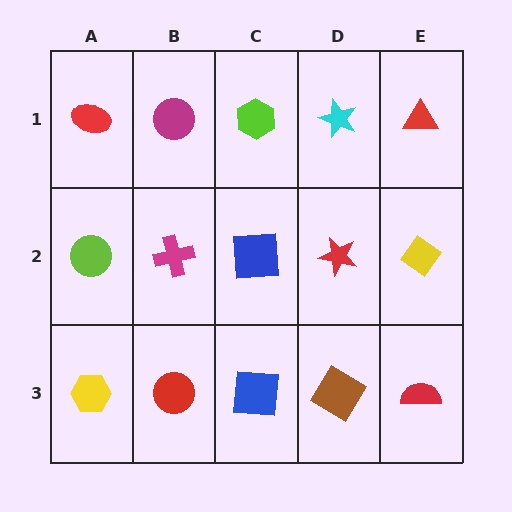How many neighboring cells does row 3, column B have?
3.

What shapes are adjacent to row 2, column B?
A magenta circle (row 1, column B), a red circle (row 3, column B), a lime circle (row 2, column A), a blue square (row 2, column C).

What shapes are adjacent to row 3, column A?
A lime circle (row 2, column A), a red circle (row 3, column B).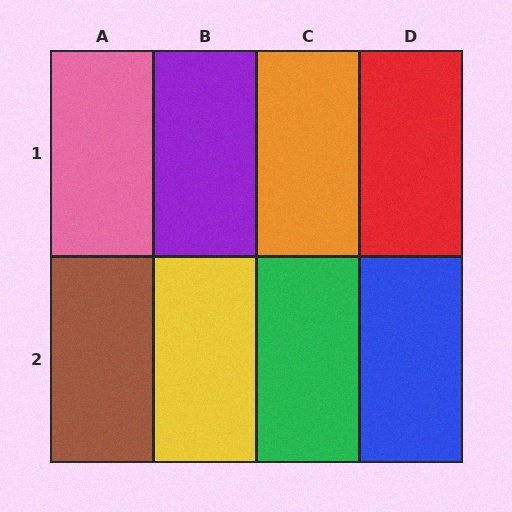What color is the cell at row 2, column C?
Green.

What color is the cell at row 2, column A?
Brown.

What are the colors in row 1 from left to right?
Pink, purple, orange, red.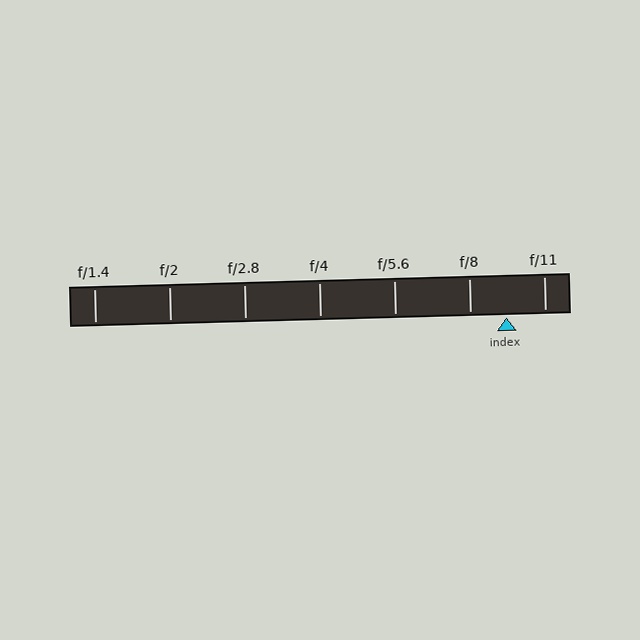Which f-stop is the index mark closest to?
The index mark is closest to f/8.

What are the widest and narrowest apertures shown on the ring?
The widest aperture shown is f/1.4 and the narrowest is f/11.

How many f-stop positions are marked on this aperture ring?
There are 7 f-stop positions marked.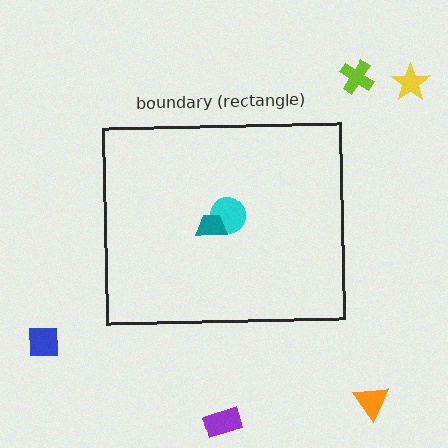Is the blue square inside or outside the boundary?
Outside.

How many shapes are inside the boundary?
2 inside, 5 outside.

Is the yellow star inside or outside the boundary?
Outside.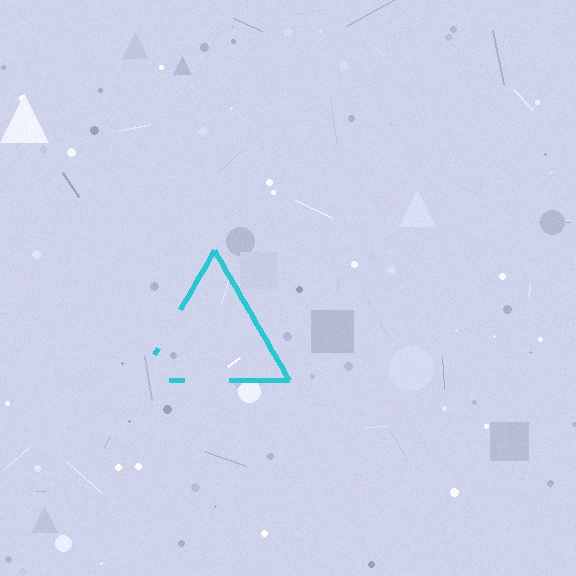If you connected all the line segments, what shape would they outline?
They would outline a triangle.